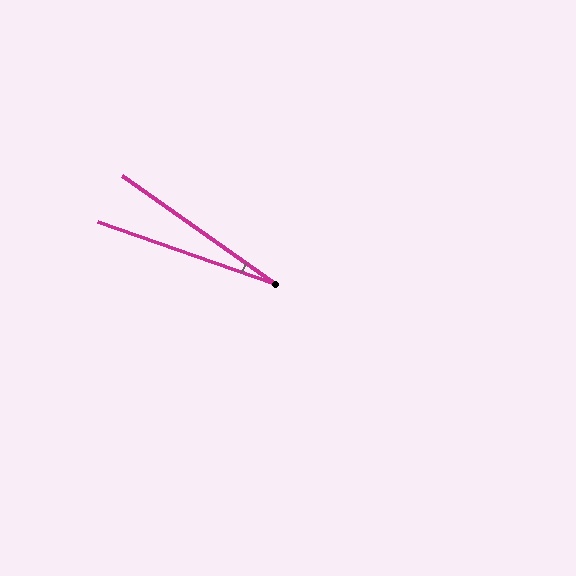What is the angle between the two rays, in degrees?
Approximately 16 degrees.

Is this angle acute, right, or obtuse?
It is acute.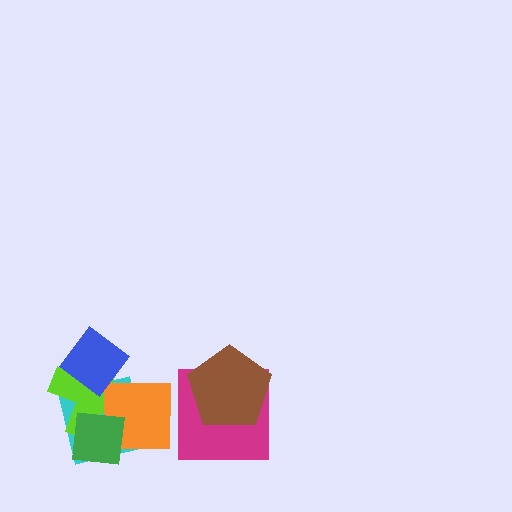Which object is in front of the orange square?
The green square is in front of the orange square.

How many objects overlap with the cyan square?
4 objects overlap with the cyan square.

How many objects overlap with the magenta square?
1 object overlaps with the magenta square.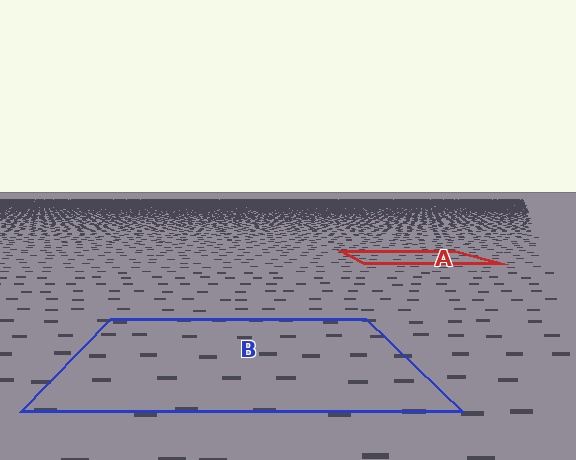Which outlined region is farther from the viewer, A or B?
Region A is farther from the viewer — the texture elements inside it appear smaller and more densely packed.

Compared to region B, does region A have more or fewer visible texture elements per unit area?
Region A has more texture elements per unit area — they are packed more densely because it is farther away.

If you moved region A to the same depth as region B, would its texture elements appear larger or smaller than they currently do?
They would appear larger. At a closer depth, the same texture elements are projected at a bigger on-screen size.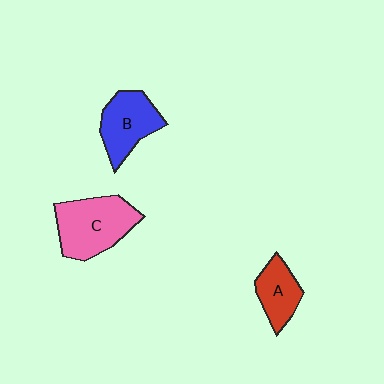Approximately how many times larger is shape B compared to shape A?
Approximately 1.3 times.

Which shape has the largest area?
Shape C (pink).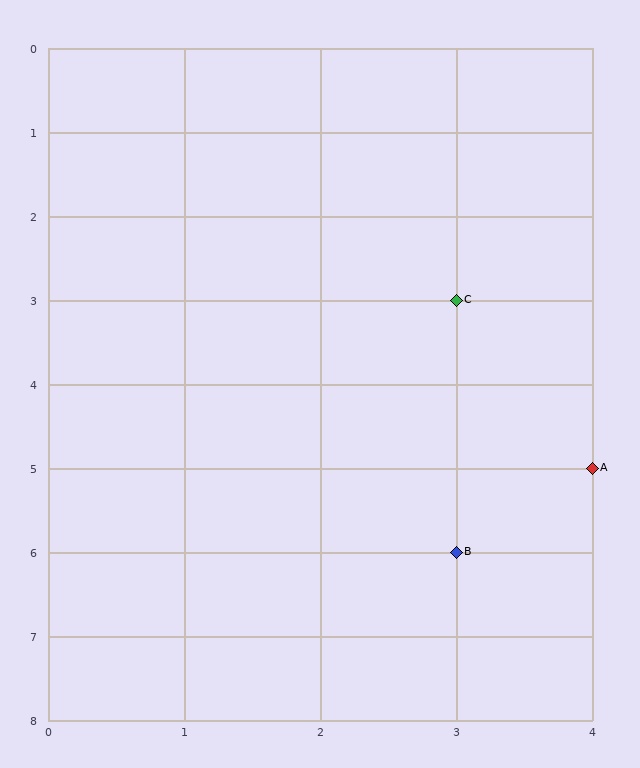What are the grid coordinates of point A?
Point A is at grid coordinates (4, 5).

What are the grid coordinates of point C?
Point C is at grid coordinates (3, 3).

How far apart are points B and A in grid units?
Points B and A are 1 column and 1 row apart (about 1.4 grid units diagonally).